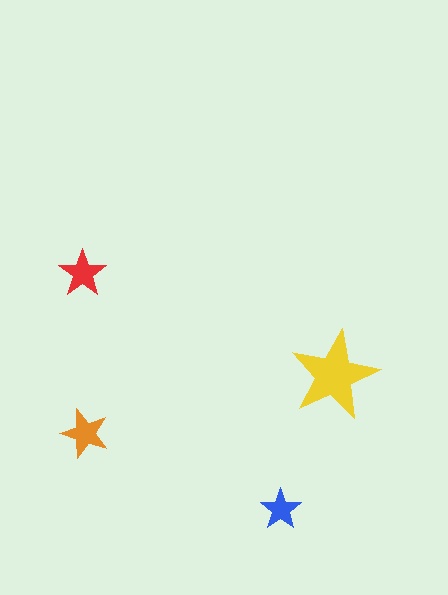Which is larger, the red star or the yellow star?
The yellow one.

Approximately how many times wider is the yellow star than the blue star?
About 2 times wider.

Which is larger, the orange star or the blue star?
The orange one.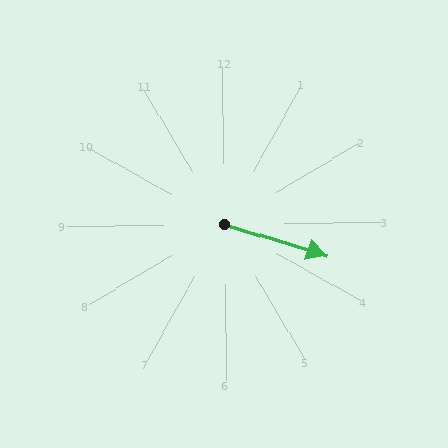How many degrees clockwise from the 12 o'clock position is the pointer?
Approximately 108 degrees.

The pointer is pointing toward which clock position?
Roughly 4 o'clock.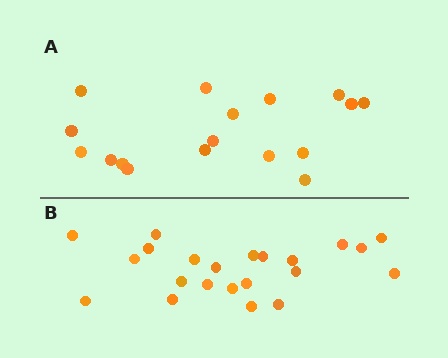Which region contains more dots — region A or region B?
Region B (the bottom region) has more dots.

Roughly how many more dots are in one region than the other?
Region B has about 5 more dots than region A.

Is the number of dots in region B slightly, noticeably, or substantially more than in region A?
Region B has noticeably more, but not dramatically so. The ratio is roughly 1.3 to 1.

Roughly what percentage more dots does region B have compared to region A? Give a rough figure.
About 30% more.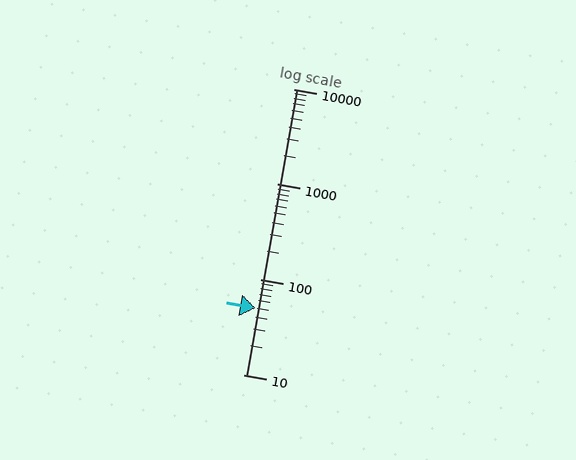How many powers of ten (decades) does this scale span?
The scale spans 3 decades, from 10 to 10000.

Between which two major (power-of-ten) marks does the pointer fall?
The pointer is between 10 and 100.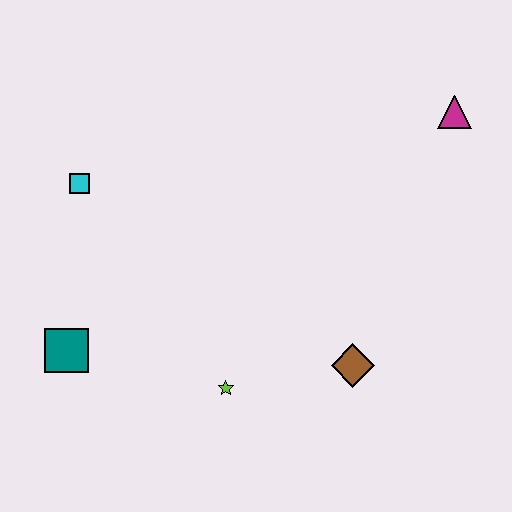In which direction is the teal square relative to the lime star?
The teal square is to the left of the lime star.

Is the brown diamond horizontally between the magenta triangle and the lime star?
Yes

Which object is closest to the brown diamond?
The lime star is closest to the brown diamond.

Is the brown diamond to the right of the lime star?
Yes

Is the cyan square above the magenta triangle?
No